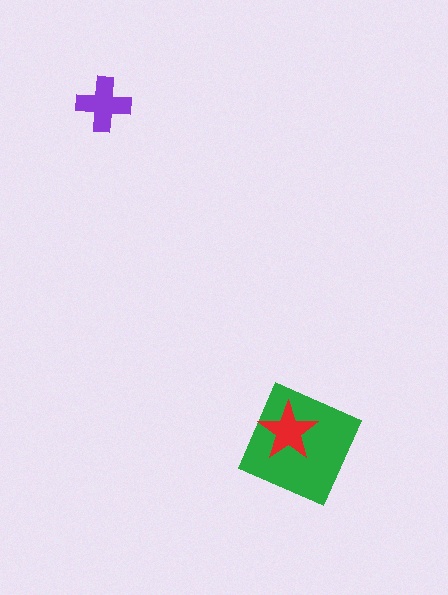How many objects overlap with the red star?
1 object overlaps with the red star.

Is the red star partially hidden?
No, no other shape covers it.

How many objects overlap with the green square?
1 object overlaps with the green square.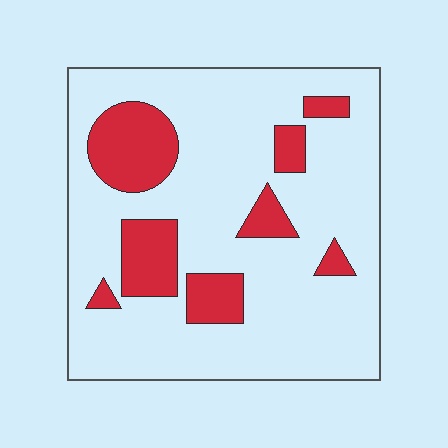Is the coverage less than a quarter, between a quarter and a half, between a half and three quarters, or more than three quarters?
Less than a quarter.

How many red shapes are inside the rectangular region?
8.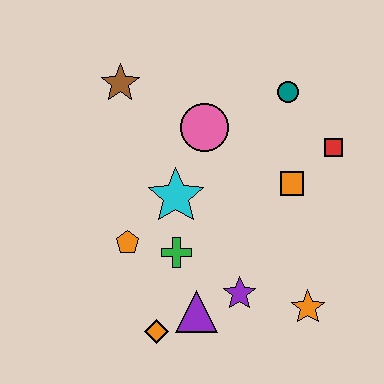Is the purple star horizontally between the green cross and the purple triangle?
No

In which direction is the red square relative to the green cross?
The red square is to the right of the green cross.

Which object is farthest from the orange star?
The brown star is farthest from the orange star.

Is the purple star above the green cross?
No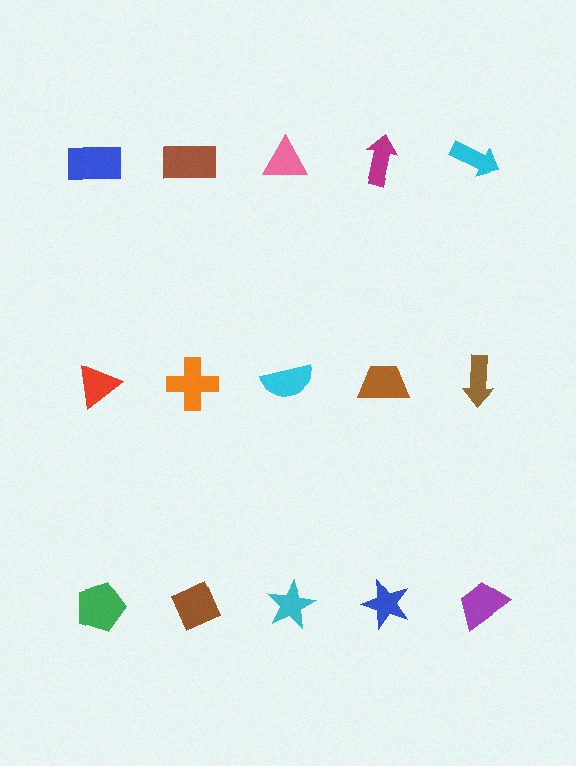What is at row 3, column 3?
A cyan star.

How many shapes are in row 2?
5 shapes.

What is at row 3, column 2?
A brown diamond.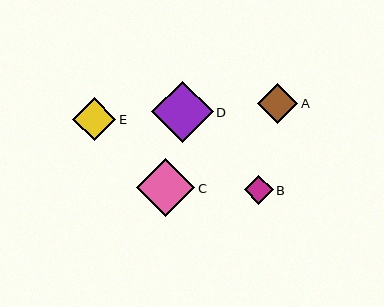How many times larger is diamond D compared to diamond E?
Diamond D is approximately 1.4 times the size of diamond E.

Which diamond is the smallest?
Diamond B is the smallest with a size of approximately 29 pixels.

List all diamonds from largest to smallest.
From largest to smallest: D, C, E, A, B.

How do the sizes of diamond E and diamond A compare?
Diamond E and diamond A are approximately the same size.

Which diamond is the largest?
Diamond D is the largest with a size of approximately 61 pixels.